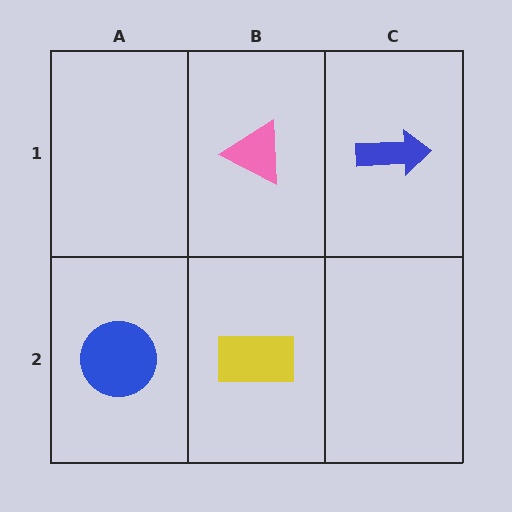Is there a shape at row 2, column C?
No, that cell is empty.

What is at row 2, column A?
A blue circle.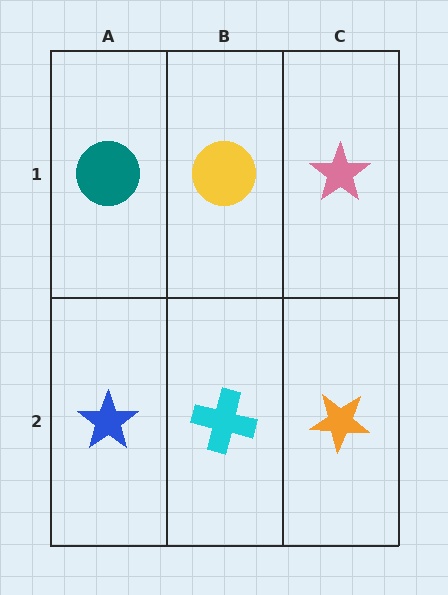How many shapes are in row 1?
3 shapes.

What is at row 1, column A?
A teal circle.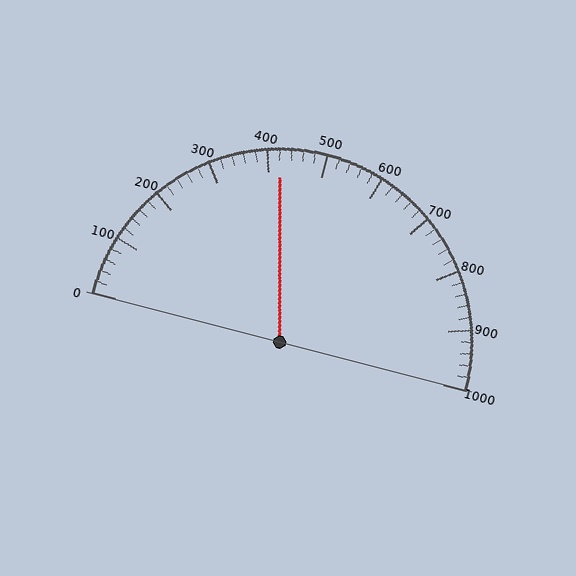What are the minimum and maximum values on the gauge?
The gauge ranges from 0 to 1000.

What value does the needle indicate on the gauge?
The needle indicates approximately 420.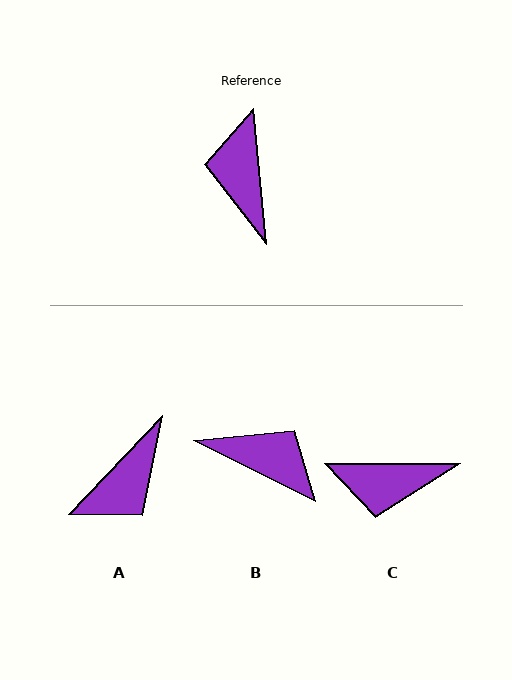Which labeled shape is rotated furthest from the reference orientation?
A, about 131 degrees away.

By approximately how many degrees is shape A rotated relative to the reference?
Approximately 131 degrees counter-clockwise.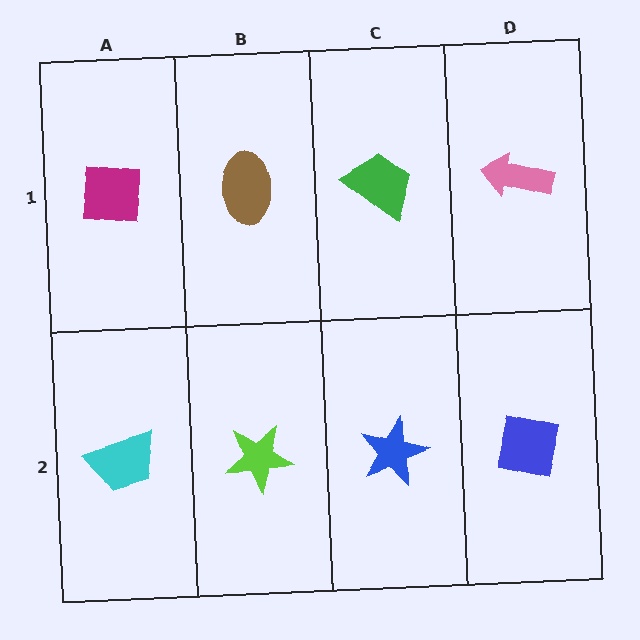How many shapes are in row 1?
4 shapes.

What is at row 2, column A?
A cyan trapezoid.